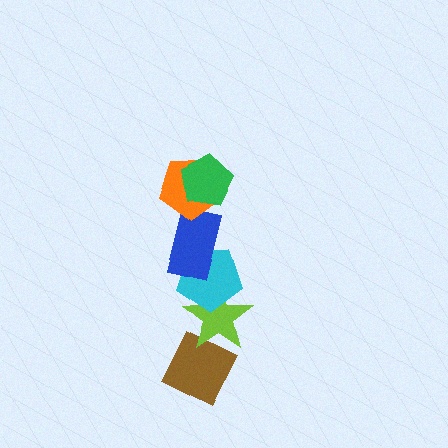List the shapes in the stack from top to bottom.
From top to bottom: the green pentagon, the orange pentagon, the blue rectangle, the cyan pentagon, the lime star, the brown diamond.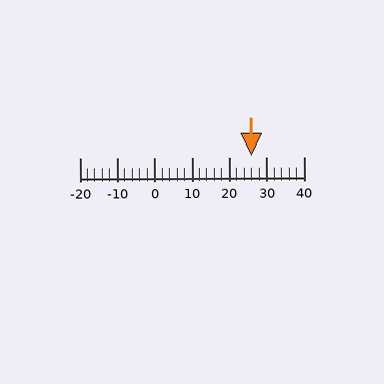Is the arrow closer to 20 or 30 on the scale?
The arrow is closer to 30.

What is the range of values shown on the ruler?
The ruler shows values from -20 to 40.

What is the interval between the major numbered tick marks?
The major tick marks are spaced 10 units apart.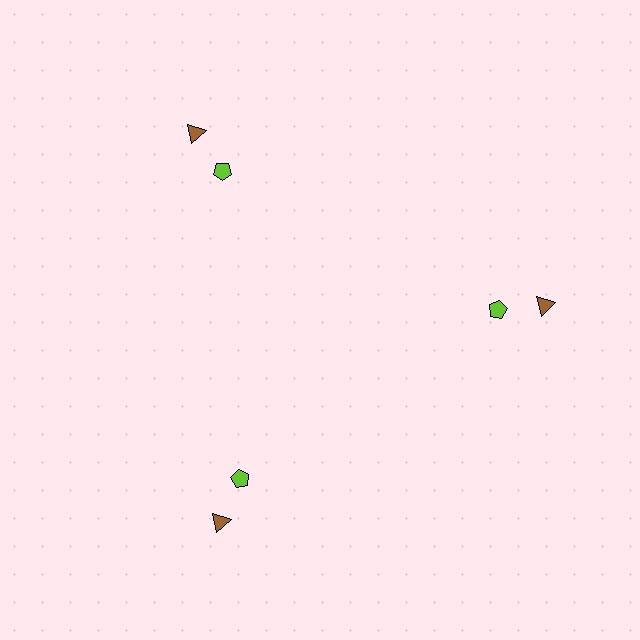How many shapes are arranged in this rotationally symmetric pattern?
There are 6 shapes, arranged in 3 groups of 2.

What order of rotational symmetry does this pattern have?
This pattern has 3-fold rotational symmetry.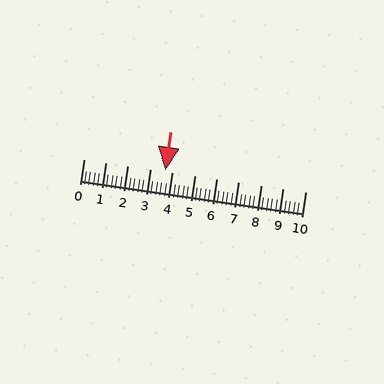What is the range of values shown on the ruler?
The ruler shows values from 0 to 10.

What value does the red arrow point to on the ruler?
The red arrow points to approximately 3.7.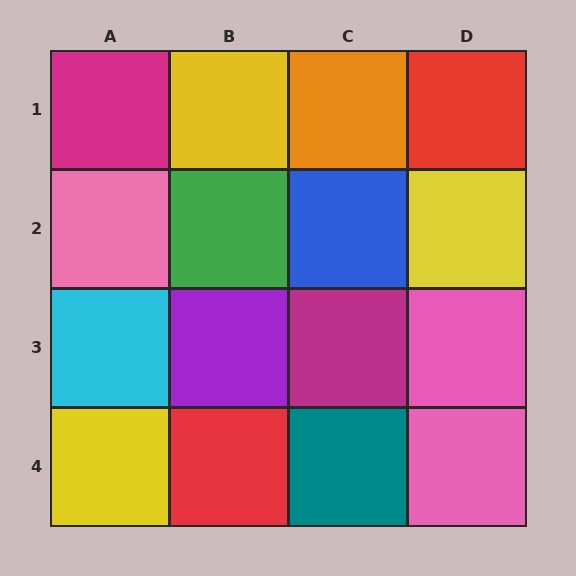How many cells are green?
1 cell is green.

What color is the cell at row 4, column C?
Teal.